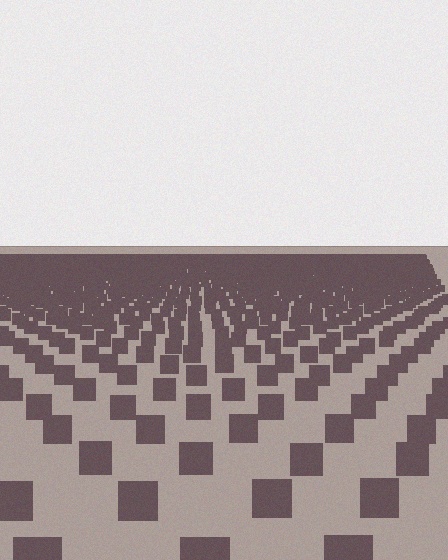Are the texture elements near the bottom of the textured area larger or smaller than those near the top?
Larger. Near the bottom, elements are closer to the viewer and appear at a bigger on-screen size.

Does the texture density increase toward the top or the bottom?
Density increases toward the top.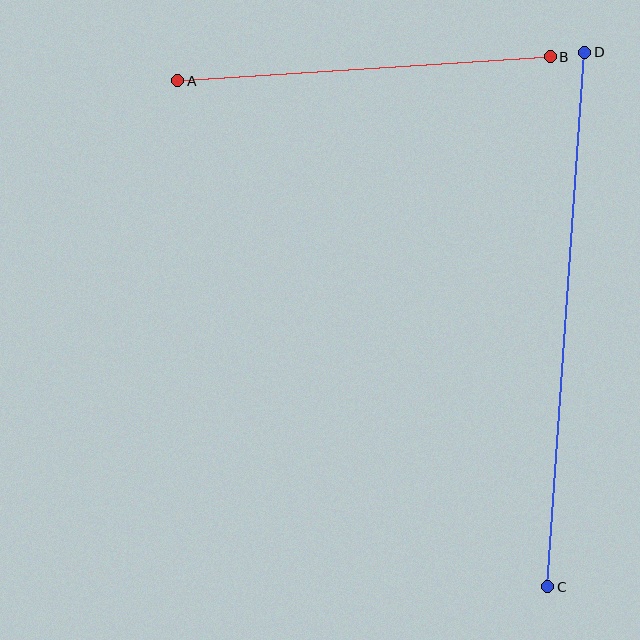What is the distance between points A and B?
The distance is approximately 373 pixels.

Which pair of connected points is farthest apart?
Points C and D are farthest apart.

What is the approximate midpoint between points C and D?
The midpoint is at approximately (566, 319) pixels.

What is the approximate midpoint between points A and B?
The midpoint is at approximately (364, 69) pixels.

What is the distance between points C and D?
The distance is approximately 536 pixels.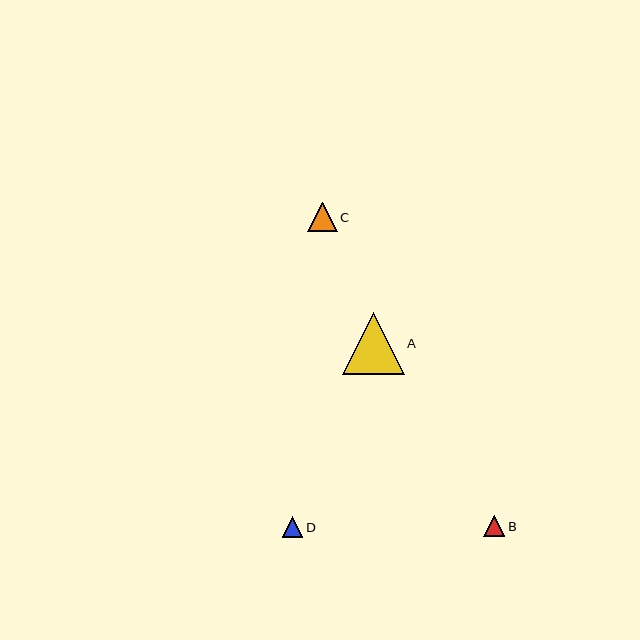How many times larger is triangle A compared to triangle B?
Triangle A is approximately 3.0 times the size of triangle B.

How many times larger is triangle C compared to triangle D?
Triangle C is approximately 1.4 times the size of triangle D.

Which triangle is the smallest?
Triangle D is the smallest with a size of approximately 21 pixels.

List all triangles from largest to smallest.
From largest to smallest: A, C, B, D.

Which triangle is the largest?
Triangle A is the largest with a size of approximately 62 pixels.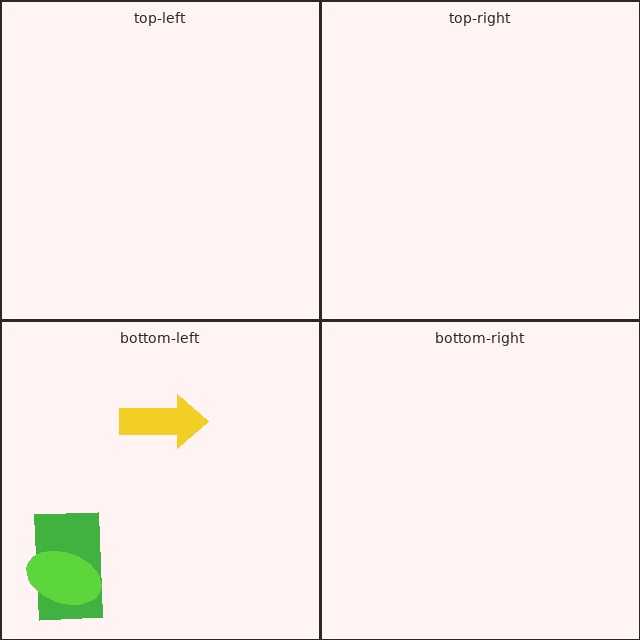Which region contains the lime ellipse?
The bottom-left region.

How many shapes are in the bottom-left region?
3.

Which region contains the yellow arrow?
The bottom-left region.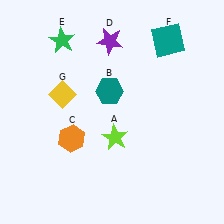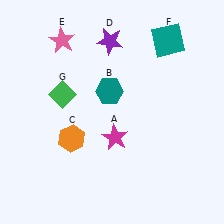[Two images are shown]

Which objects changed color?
A changed from lime to magenta. E changed from green to pink. G changed from yellow to green.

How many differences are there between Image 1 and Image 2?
There are 3 differences between the two images.